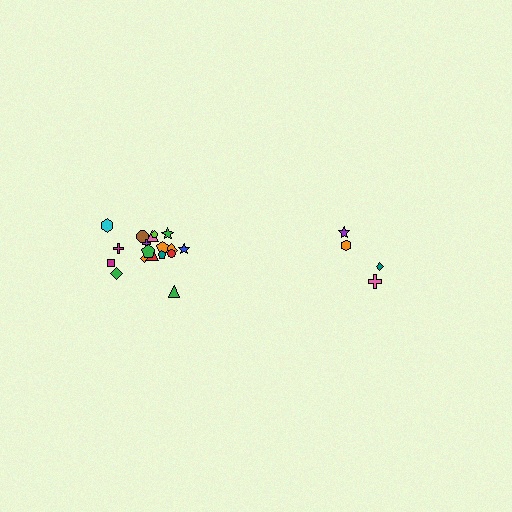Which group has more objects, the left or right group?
The left group.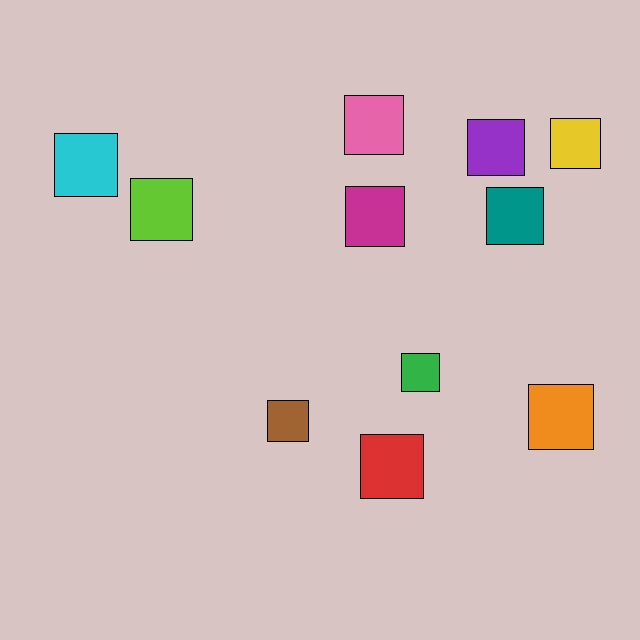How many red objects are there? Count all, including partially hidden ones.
There is 1 red object.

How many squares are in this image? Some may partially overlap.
There are 11 squares.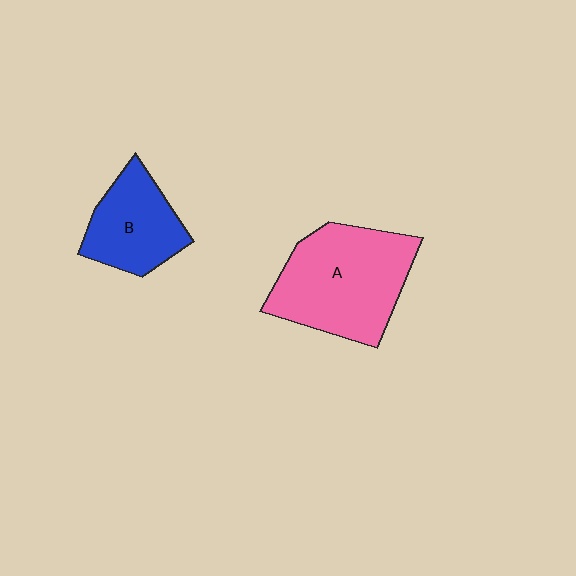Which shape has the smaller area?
Shape B (blue).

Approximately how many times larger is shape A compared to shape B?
Approximately 1.7 times.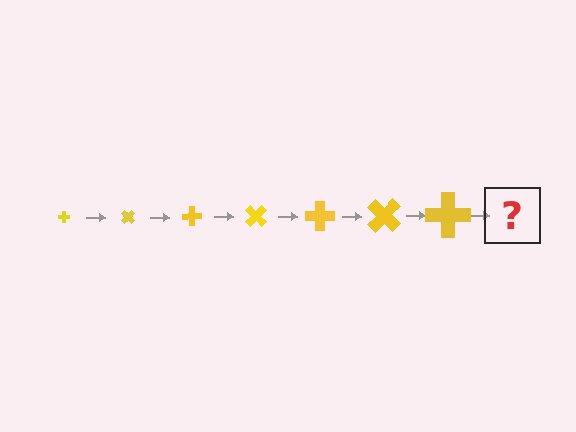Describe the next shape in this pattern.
It should be a cross, larger than the previous one and rotated 315 degrees from the start.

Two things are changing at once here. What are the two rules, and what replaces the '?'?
The two rules are that the cross grows larger each step and it rotates 45 degrees each step. The '?' should be a cross, larger than the previous one and rotated 315 degrees from the start.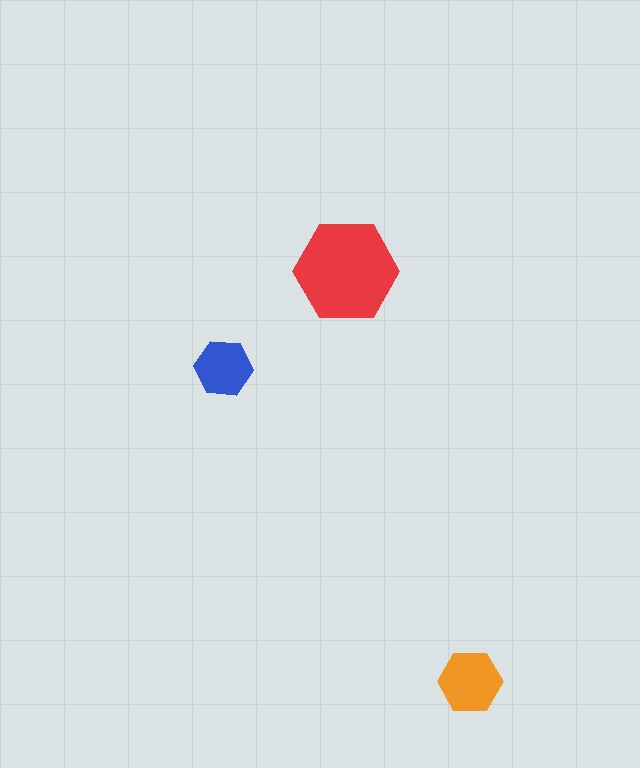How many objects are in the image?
There are 3 objects in the image.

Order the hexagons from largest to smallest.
the red one, the orange one, the blue one.